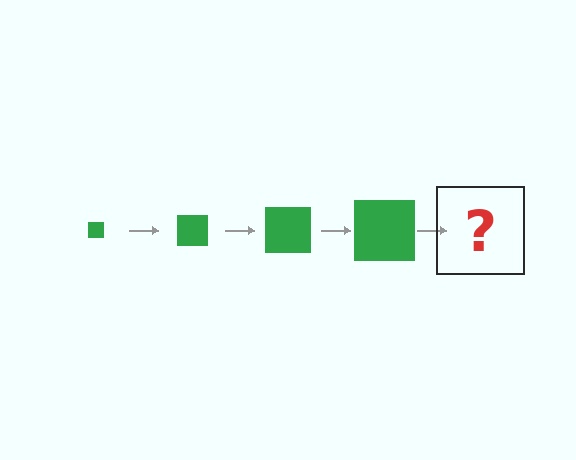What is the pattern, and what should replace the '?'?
The pattern is that the square gets progressively larger each step. The '?' should be a green square, larger than the previous one.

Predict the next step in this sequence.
The next step is a green square, larger than the previous one.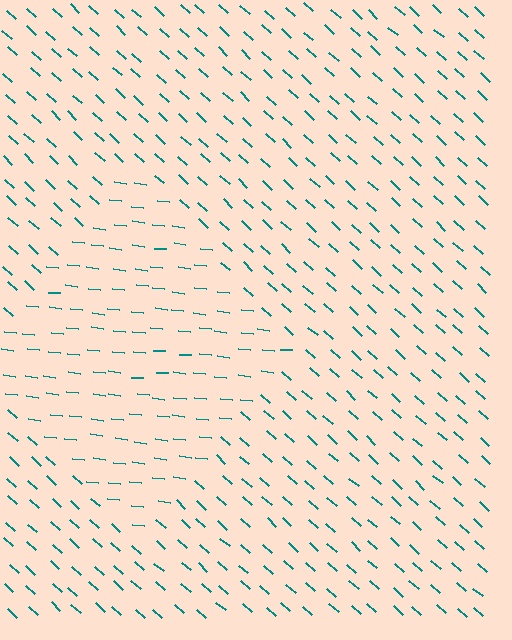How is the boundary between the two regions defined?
The boundary is defined purely by a change in line orientation (approximately 36 degrees difference). All lines are the same color and thickness.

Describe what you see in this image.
The image is filled with small teal line segments. A diamond region in the image has lines oriented differently from the surrounding lines, creating a visible texture boundary.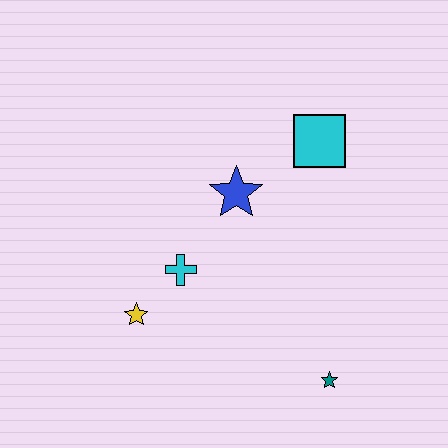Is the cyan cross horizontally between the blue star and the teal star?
No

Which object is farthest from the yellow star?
The cyan square is farthest from the yellow star.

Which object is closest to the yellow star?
The cyan cross is closest to the yellow star.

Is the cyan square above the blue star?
Yes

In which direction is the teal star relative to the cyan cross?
The teal star is to the right of the cyan cross.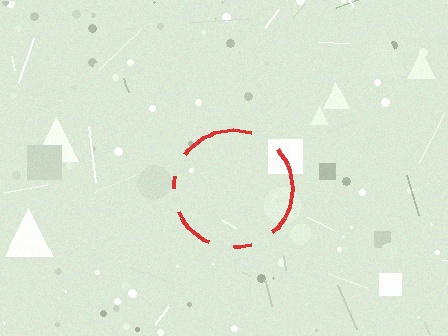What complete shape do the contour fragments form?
The contour fragments form a circle.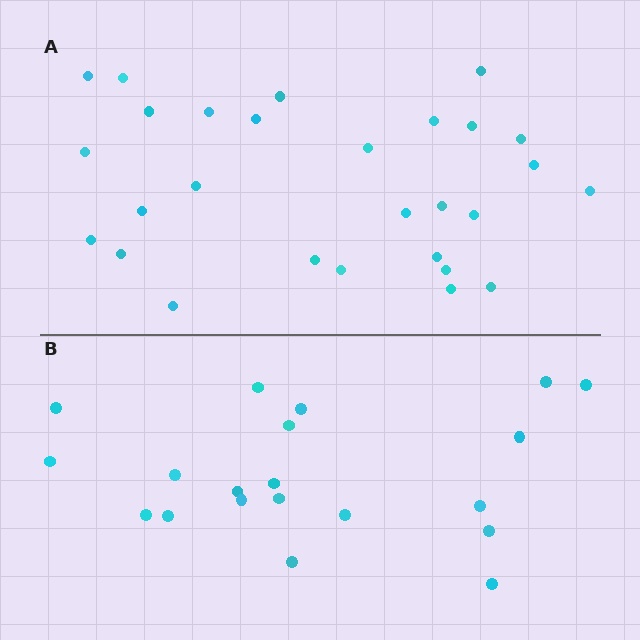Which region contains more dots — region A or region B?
Region A (the top region) has more dots.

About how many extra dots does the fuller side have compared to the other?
Region A has roughly 8 or so more dots than region B.